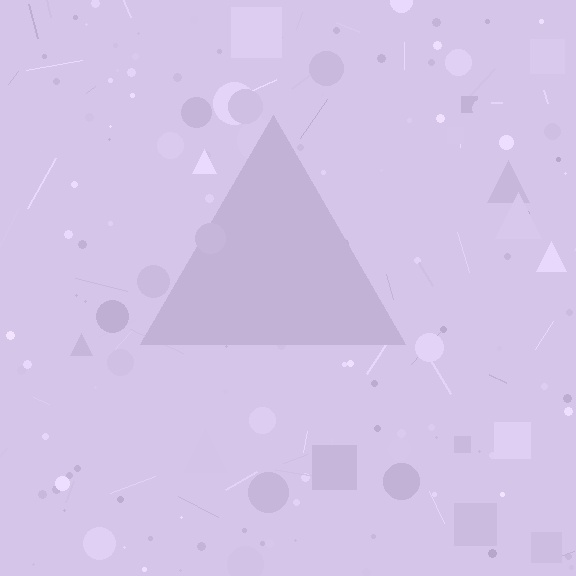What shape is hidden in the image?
A triangle is hidden in the image.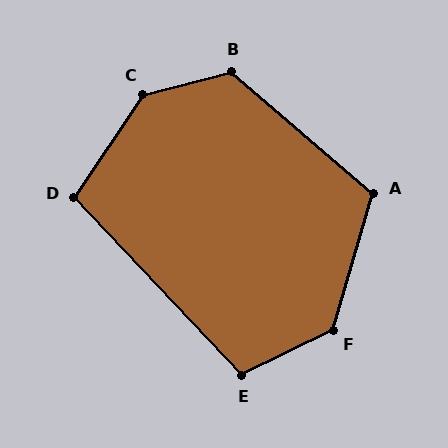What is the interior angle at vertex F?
Approximately 133 degrees (obtuse).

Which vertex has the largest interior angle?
C, at approximately 139 degrees.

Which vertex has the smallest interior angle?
D, at approximately 103 degrees.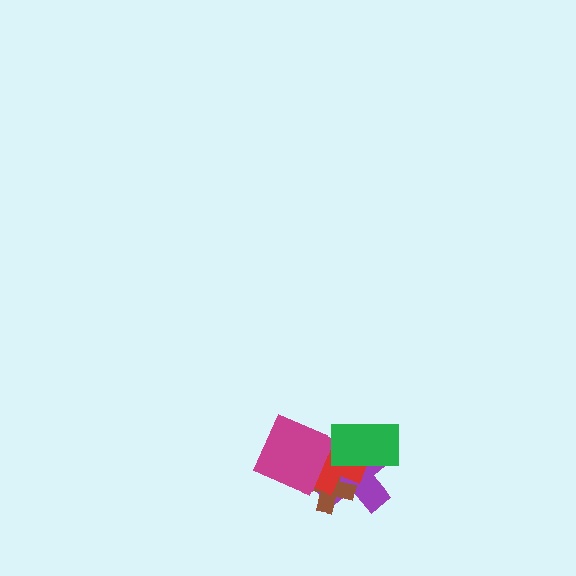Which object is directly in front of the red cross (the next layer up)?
The magenta diamond is directly in front of the red cross.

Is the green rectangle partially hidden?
No, no other shape covers it.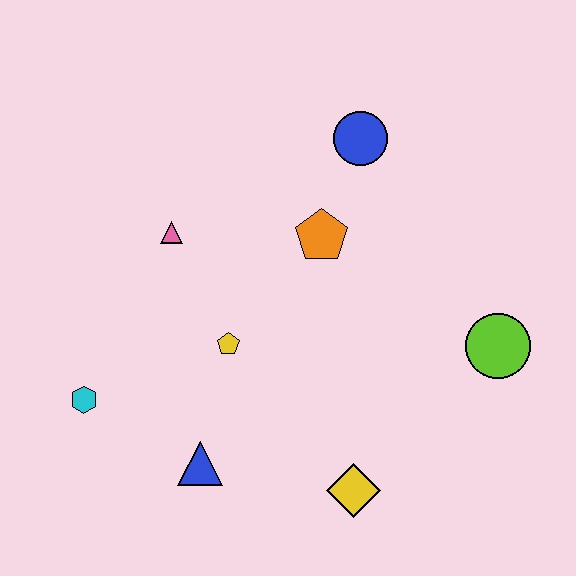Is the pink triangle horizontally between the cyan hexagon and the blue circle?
Yes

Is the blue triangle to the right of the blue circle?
No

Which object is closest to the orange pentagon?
The blue circle is closest to the orange pentagon.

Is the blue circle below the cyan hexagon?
No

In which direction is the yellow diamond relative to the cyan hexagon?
The yellow diamond is to the right of the cyan hexagon.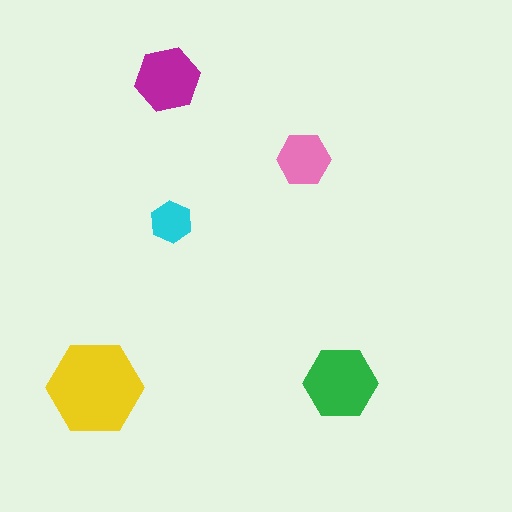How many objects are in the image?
There are 5 objects in the image.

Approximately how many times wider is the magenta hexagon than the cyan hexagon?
About 1.5 times wider.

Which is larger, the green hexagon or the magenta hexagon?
The green one.